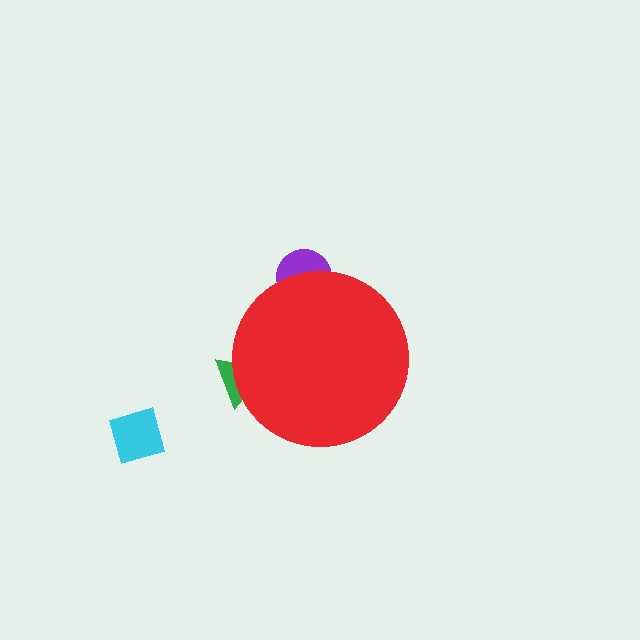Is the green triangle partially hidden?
Yes, the green triangle is partially hidden behind the red circle.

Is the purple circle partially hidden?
Yes, the purple circle is partially hidden behind the red circle.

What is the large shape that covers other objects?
A red circle.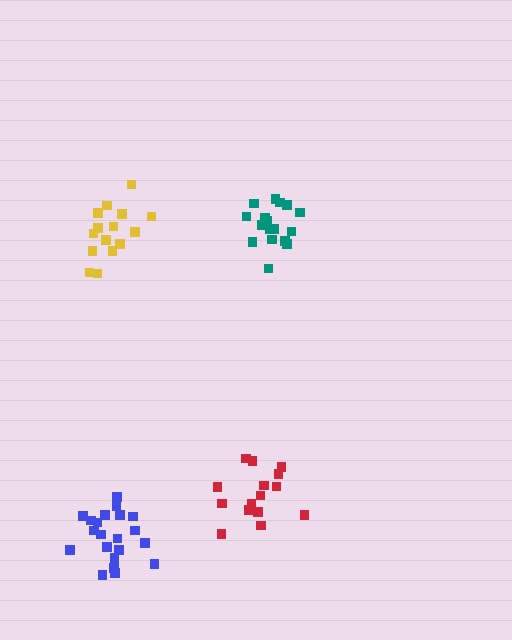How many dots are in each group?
Group 1: 15 dots, Group 2: 21 dots, Group 3: 15 dots, Group 4: 17 dots (68 total).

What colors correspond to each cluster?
The clusters are colored: red, blue, yellow, teal.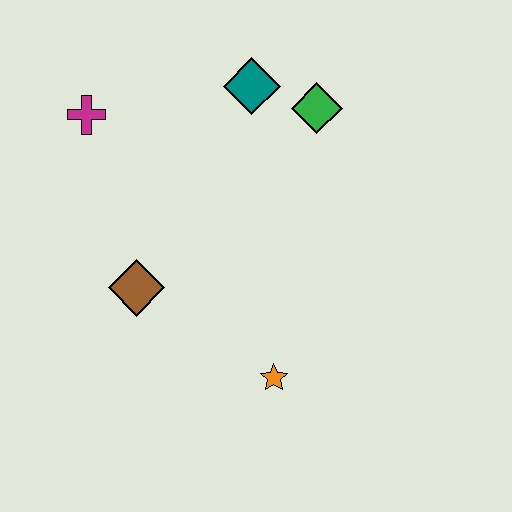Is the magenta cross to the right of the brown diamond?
No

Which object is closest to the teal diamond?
The green diamond is closest to the teal diamond.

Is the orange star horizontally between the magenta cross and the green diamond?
Yes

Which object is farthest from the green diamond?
The orange star is farthest from the green diamond.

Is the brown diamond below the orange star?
No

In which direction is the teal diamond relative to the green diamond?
The teal diamond is to the left of the green diamond.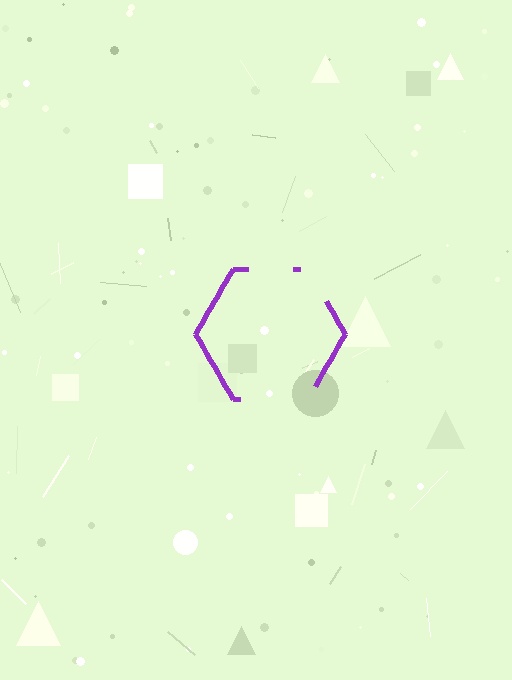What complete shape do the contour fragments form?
The contour fragments form a hexagon.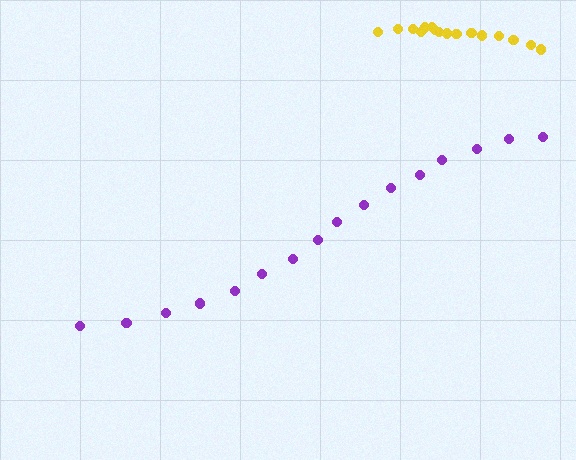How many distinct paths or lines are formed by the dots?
There are 2 distinct paths.